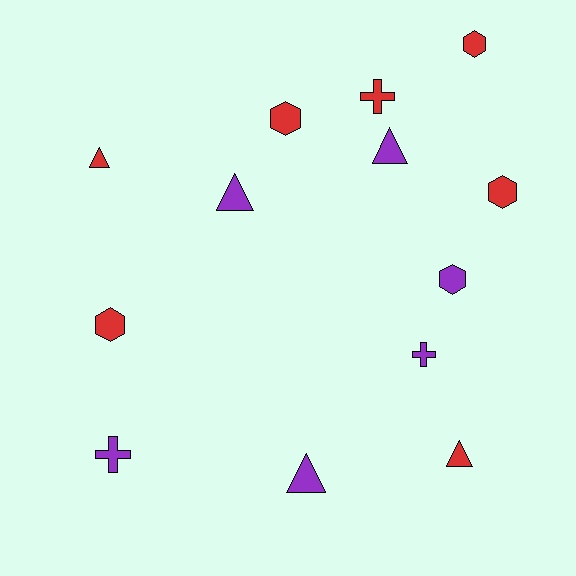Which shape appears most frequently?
Hexagon, with 5 objects.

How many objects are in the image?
There are 13 objects.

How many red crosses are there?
There is 1 red cross.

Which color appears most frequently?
Red, with 7 objects.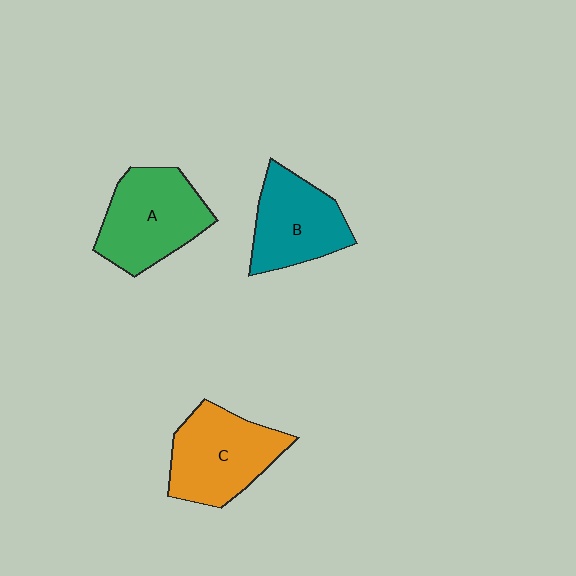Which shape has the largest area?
Shape A (green).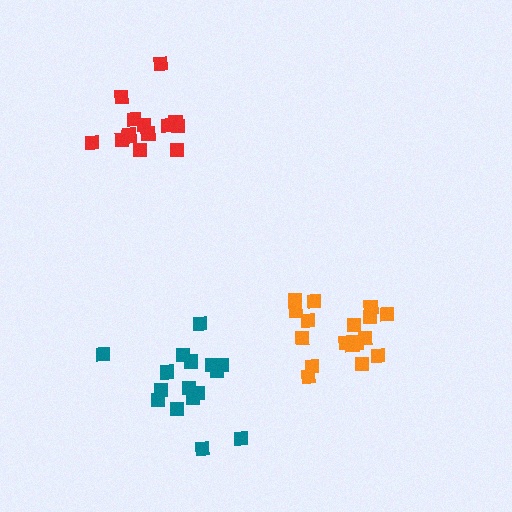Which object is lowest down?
The teal cluster is bottommost.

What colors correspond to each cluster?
The clusters are colored: teal, orange, red.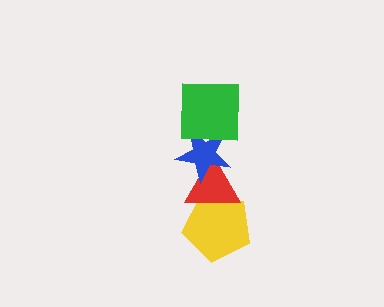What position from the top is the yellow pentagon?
The yellow pentagon is 4th from the top.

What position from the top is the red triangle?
The red triangle is 3rd from the top.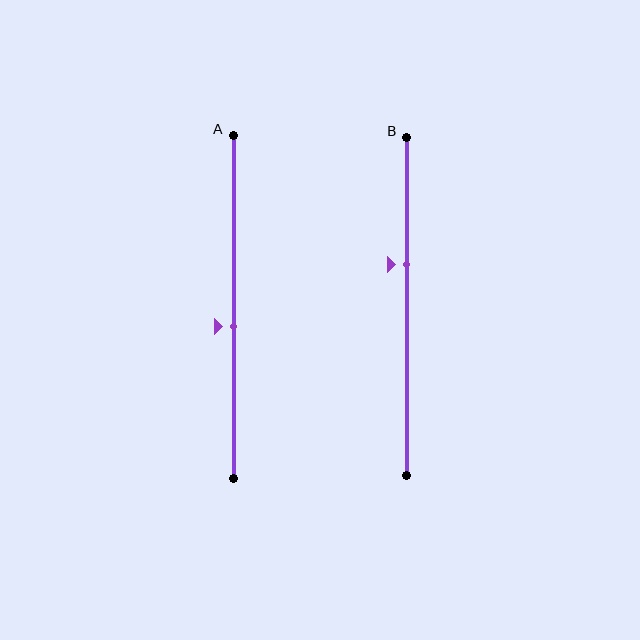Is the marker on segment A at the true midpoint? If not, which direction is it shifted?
No, the marker on segment A is shifted downward by about 6% of the segment length.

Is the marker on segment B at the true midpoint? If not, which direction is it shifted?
No, the marker on segment B is shifted upward by about 12% of the segment length.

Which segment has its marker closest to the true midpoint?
Segment A has its marker closest to the true midpoint.